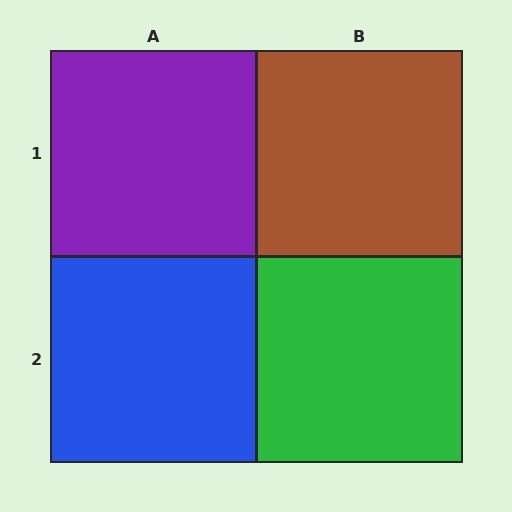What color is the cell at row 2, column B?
Green.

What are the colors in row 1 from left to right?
Purple, brown.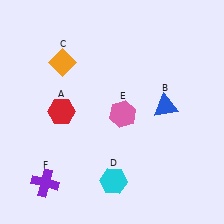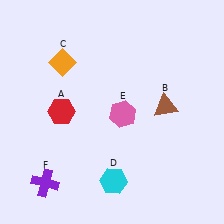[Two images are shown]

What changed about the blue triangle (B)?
In Image 1, B is blue. In Image 2, it changed to brown.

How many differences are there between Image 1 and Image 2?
There is 1 difference between the two images.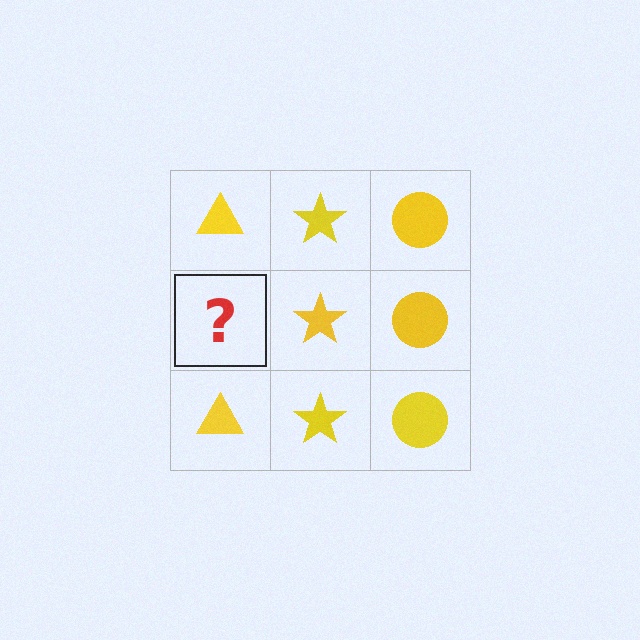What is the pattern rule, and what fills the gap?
The rule is that each column has a consistent shape. The gap should be filled with a yellow triangle.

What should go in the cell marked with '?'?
The missing cell should contain a yellow triangle.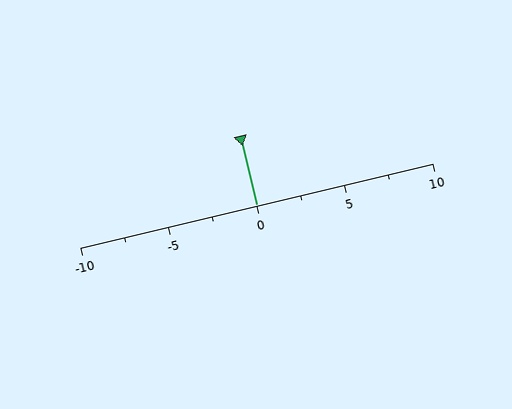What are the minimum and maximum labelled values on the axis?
The axis runs from -10 to 10.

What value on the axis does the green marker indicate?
The marker indicates approximately 0.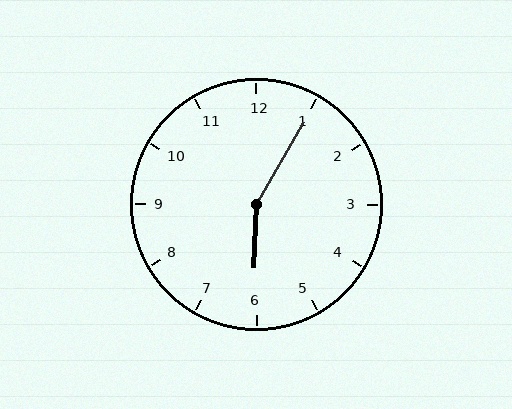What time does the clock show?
6:05.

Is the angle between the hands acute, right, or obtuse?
It is obtuse.